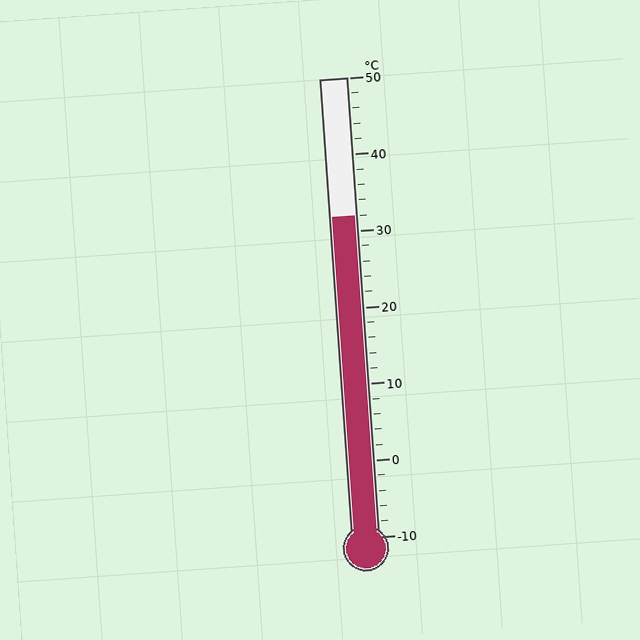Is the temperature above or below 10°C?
The temperature is above 10°C.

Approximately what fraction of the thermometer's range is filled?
The thermometer is filled to approximately 70% of its range.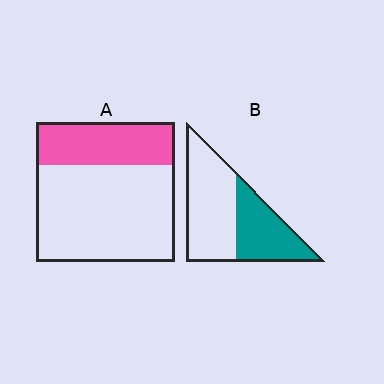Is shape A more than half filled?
No.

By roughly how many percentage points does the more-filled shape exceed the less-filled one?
By roughly 10 percentage points (B over A).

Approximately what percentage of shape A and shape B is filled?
A is approximately 30% and B is approximately 40%.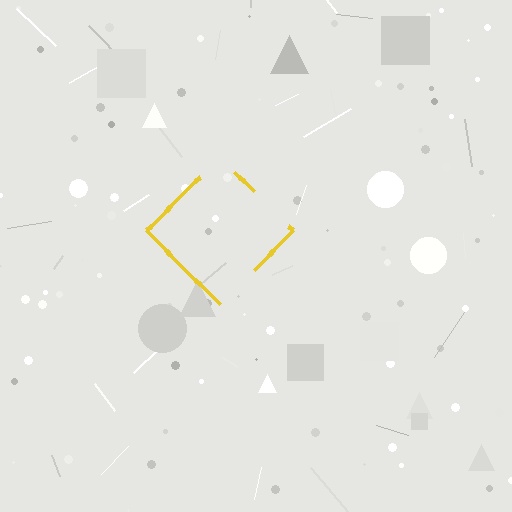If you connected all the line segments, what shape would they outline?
They would outline a diamond.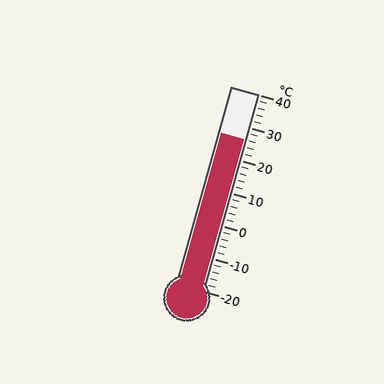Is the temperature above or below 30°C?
The temperature is below 30°C.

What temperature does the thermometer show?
The thermometer shows approximately 26°C.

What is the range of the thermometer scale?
The thermometer scale ranges from -20°C to 40°C.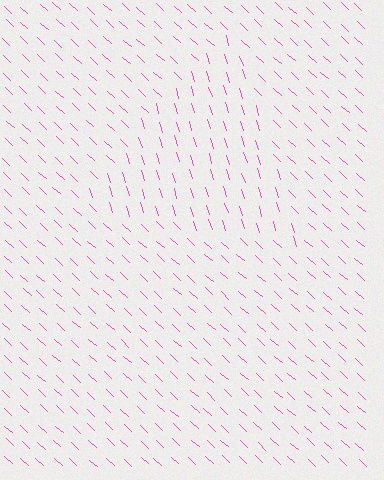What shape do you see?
I see a triangle.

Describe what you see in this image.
The image is filled with small pink line segments. A triangle region in the image has lines oriented differently from the surrounding lines, creating a visible texture boundary.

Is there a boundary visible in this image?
Yes, there is a texture boundary formed by a change in line orientation.